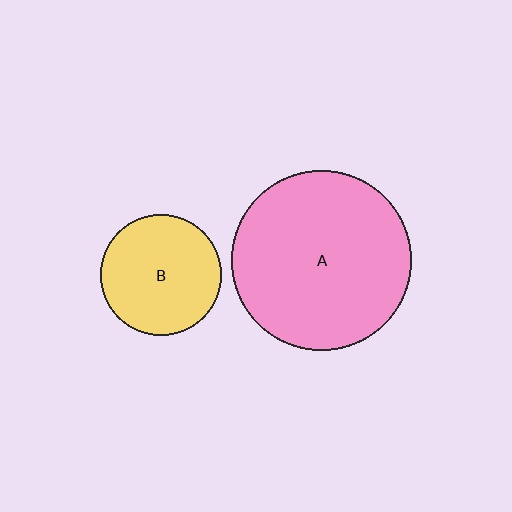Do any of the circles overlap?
No, none of the circles overlap.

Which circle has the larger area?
Circle A (pink).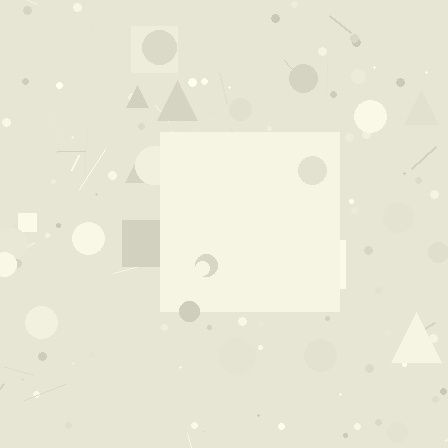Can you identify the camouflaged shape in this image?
The camouflaged shape is a square.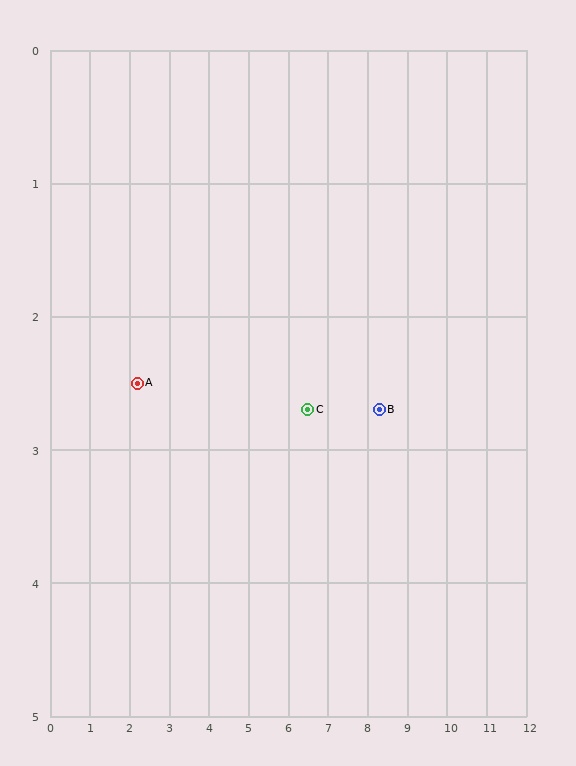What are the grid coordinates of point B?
Point B is at approximately (8.3, 2.7).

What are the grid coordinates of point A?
Point A is at approximately (2.2, 2.5).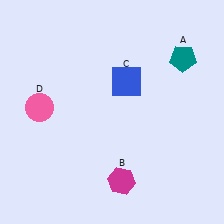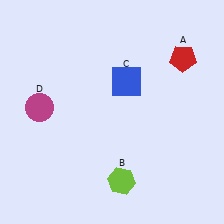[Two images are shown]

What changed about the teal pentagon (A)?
In Image 1, A is teal. In Image 2, it changed to red.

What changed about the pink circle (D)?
In Image 1, D is pink. In Image 2, it changed to magenta.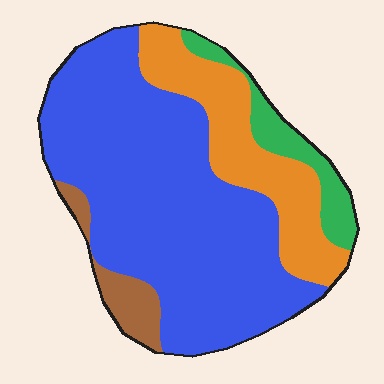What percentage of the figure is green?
Green takes up less than a quarter of the figure.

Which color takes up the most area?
Blue, at roughly 65%.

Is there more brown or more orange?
Orange.